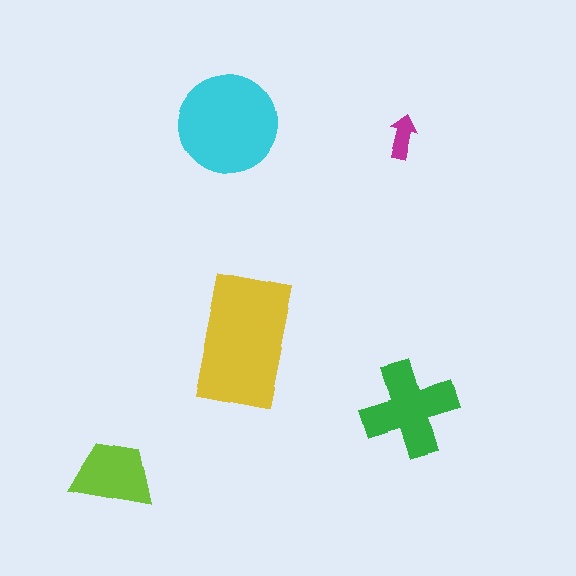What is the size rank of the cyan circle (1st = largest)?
2nd.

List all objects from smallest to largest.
The magenta arrow, the lime trapezoid, the green cross, the cyan circle, the yellow rectangle.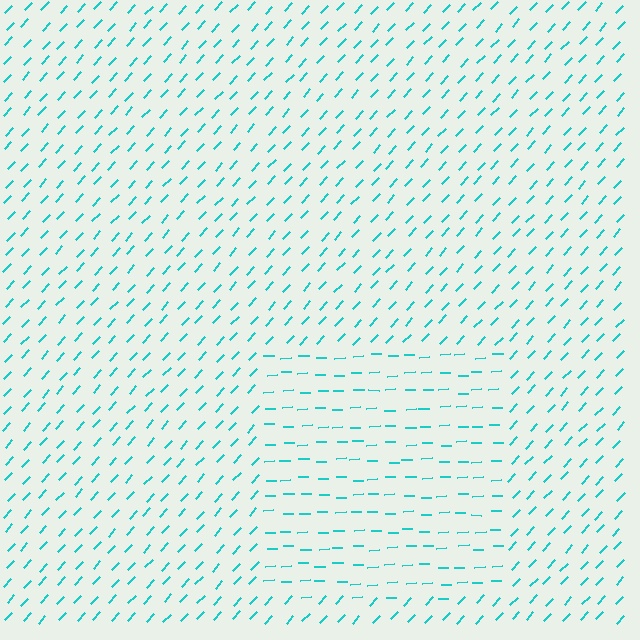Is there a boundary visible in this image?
Yes, there is a texture boundary formed by a change in line orientation.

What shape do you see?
I see a rectangle.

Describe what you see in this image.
The image is filled with small cyan line segments. A rectangle region in the image has lines oriented differently from the surrounding lines, creating a visible texture boundary.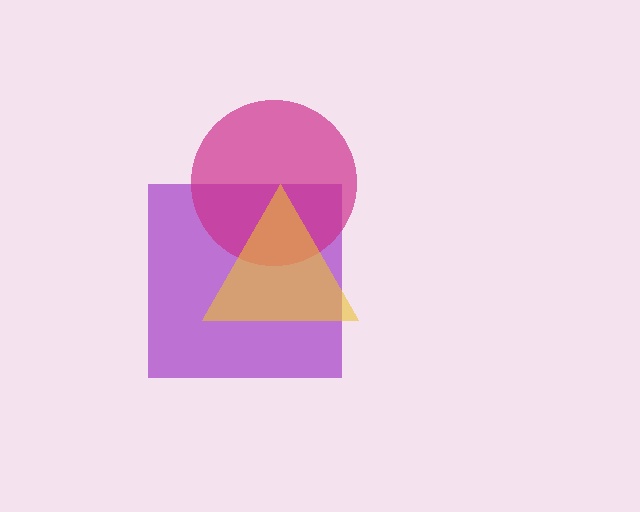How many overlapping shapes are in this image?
There are 3 overlapping shapes in the image.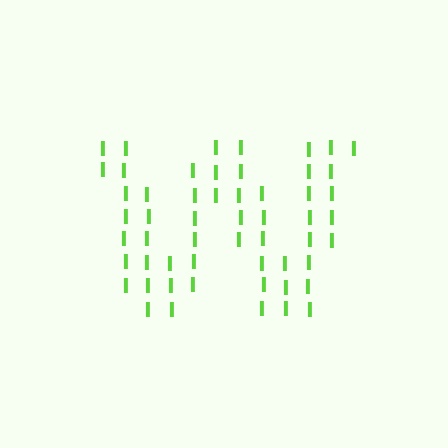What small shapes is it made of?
It is made of small letter I's.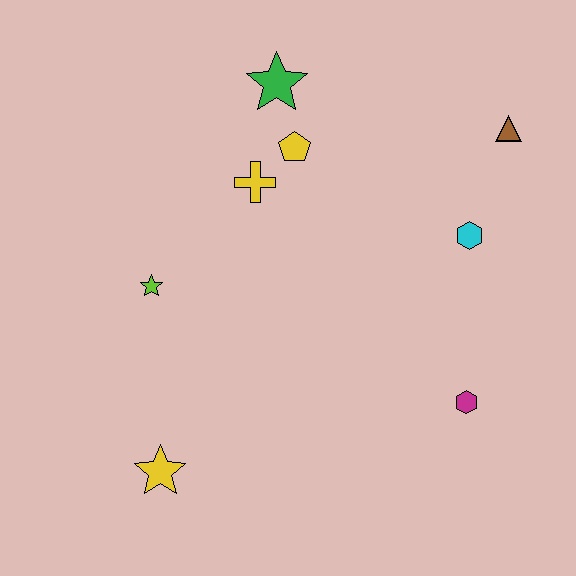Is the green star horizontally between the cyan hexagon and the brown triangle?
No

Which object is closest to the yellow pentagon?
The yellow cross is closest to the yellow pentagon.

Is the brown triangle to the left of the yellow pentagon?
No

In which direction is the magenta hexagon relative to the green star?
The magenta hexagon is below the green star.